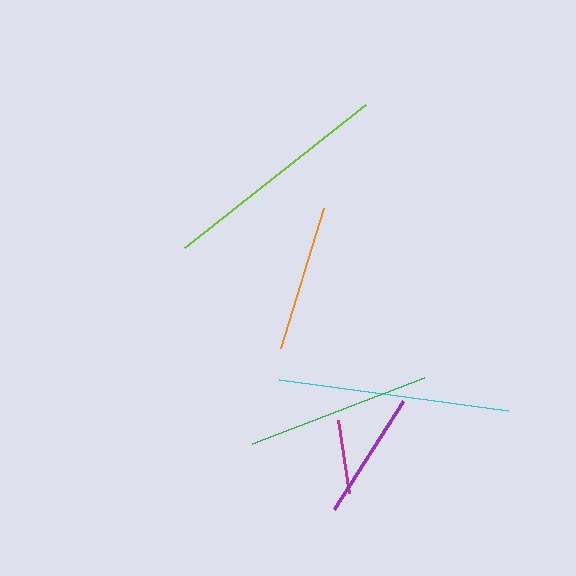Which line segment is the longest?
The cyan line is the longest at approximately 231 pixels.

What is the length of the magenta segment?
The magenta segment is approximately 74 pixels long.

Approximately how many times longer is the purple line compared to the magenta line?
The purple line is approximately 1.7 times the length of the magenta line.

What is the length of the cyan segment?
The cyan segment is approximately 231 pixels long.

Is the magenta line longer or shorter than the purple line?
The purple line is longer than the magenta line.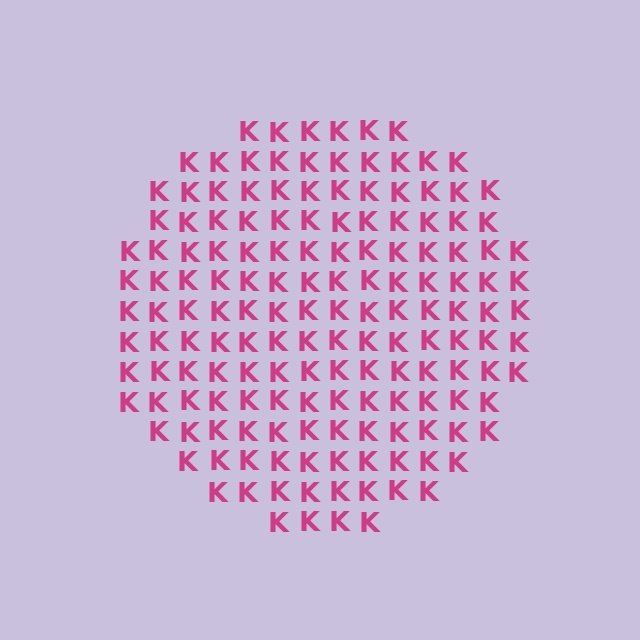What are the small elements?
The small elements are letter K's.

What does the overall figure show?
The overall figure shows a circle.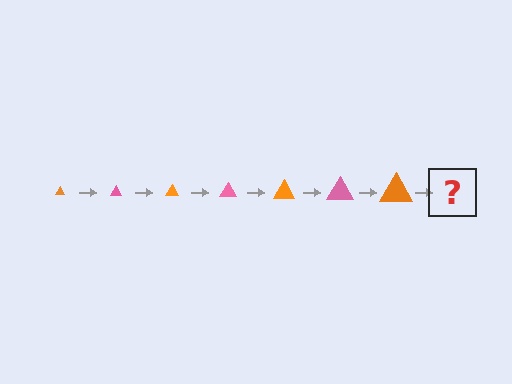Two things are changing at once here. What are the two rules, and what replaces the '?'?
The two rules are that the triangle grows larger each step and the color cycles through orange and pink. The '?' should be a pink triangle, larger than the previous one.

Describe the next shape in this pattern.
It should be a pink triangle, larger than the previous one.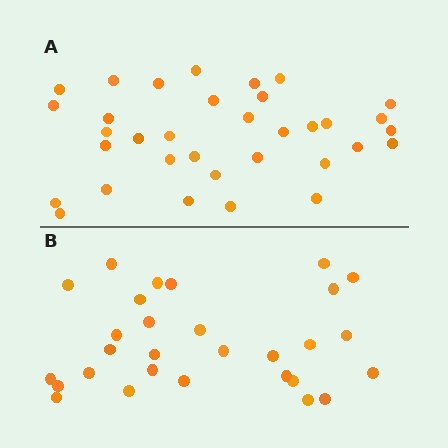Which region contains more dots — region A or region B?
Region A (the top region) has more dots.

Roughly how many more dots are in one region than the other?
Region A has about 5 more dots than region B.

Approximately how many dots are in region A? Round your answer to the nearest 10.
About 30 dots. (The exact count is 34, which rounds to 30.)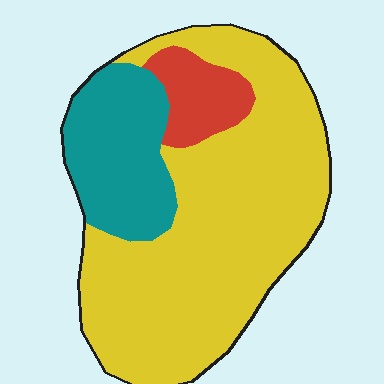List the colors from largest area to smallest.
From largest to smallest: yellow, teal, red.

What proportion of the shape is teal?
Teal covers about 20% of the shape.